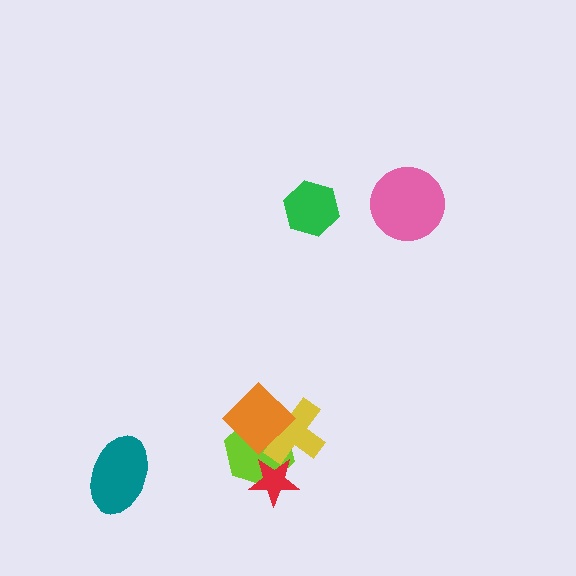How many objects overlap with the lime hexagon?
3 objects overlap with the lime hexagon.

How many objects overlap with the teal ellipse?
0 objects overlap with the teal ellipse.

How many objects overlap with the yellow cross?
3 objects overlap with the yellow cross.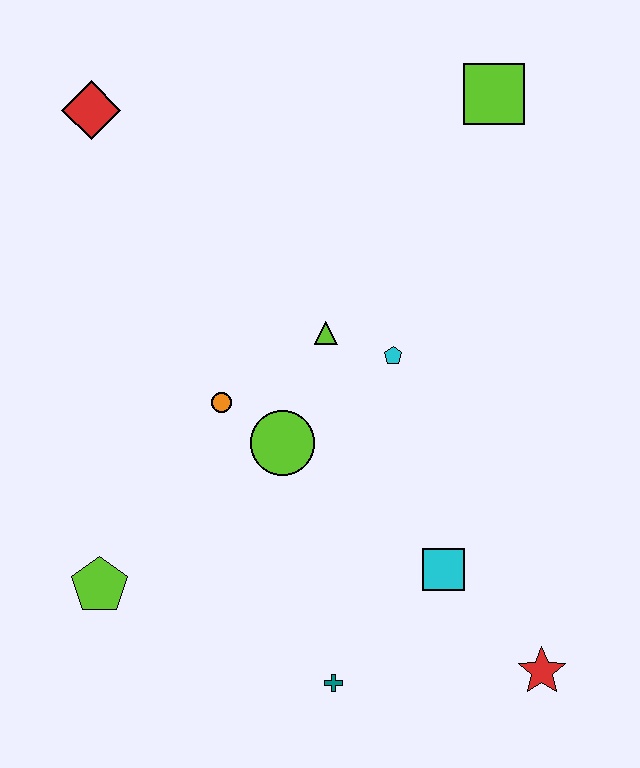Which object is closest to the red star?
The cyan square is closest to the red star.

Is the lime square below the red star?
No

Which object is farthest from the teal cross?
The red diamond is farthest from the teal cross.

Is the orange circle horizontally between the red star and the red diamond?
Yes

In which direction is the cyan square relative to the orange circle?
The cyan square is to the right of the orange circle.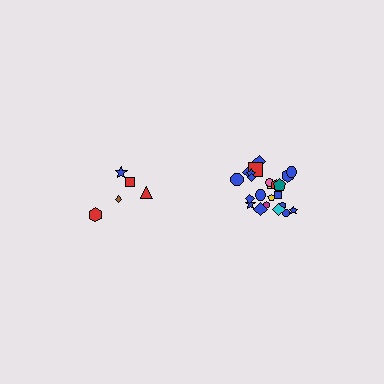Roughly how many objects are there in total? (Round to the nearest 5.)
Roughly 30 objects in total.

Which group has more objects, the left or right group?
The right group.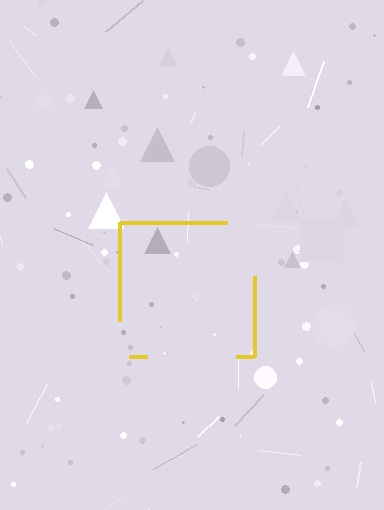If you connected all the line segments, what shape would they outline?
They would outline a square.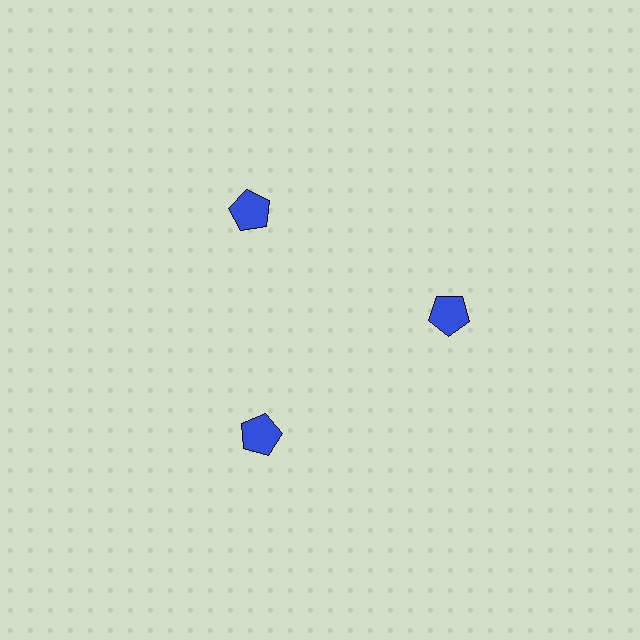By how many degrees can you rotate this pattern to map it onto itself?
The pattern maps onto itself every 120 degrees of rotation.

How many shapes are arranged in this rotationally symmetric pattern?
There are 3 shapes, arranged in 3 groups of 1.